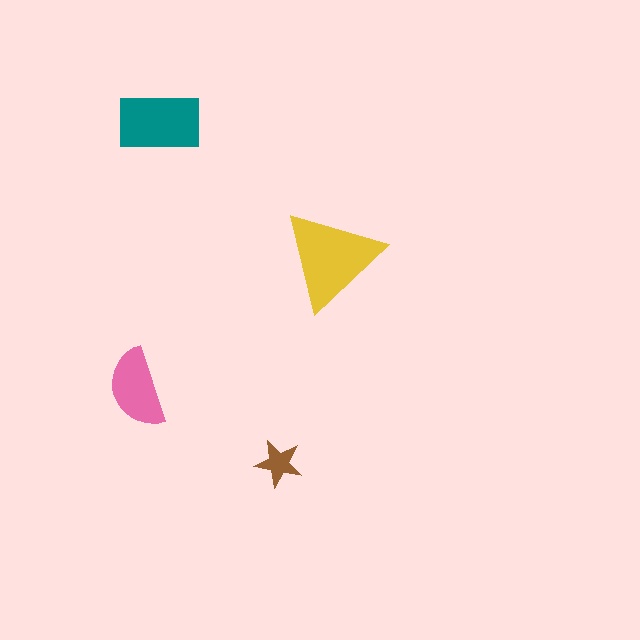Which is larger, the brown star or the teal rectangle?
The teal rectangle.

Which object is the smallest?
The brown star.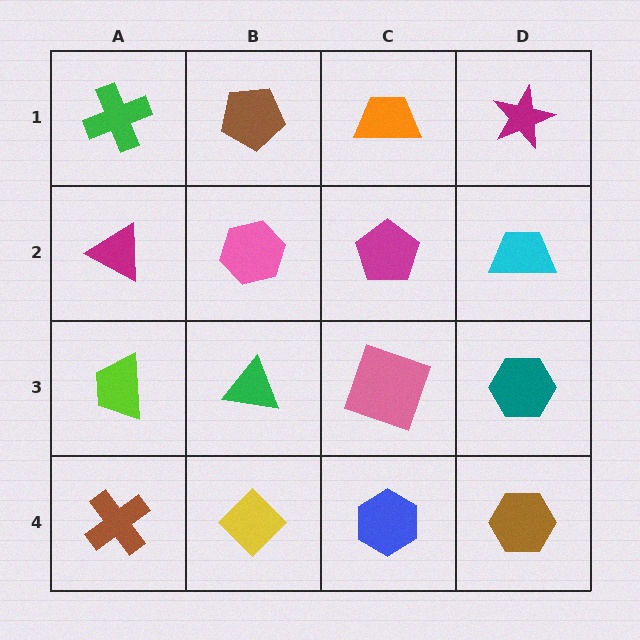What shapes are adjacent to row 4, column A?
A lime trapezoid (row 3, column A), a yellow diamond (row 4, column B).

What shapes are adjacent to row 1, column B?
A pink hexagon (row 2, column B), a green cross (row 1, column A), an orange trapezoid (row 1, column C).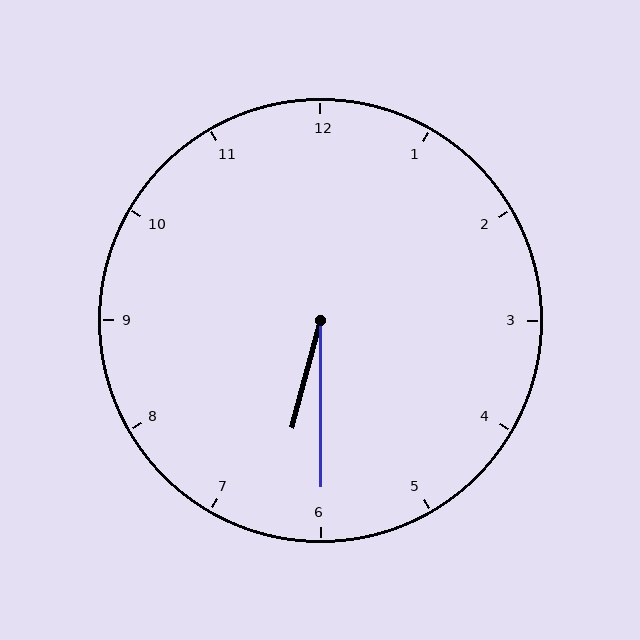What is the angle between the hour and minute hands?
Approximately 15 degrees.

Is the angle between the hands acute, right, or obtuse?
It is acute.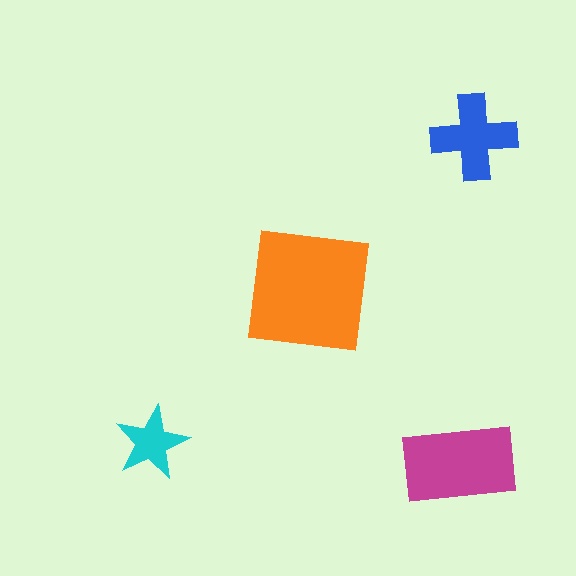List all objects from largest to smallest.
The orange square, the magenta rectangle, the blue cross, the cyan star.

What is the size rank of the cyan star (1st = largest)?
4th.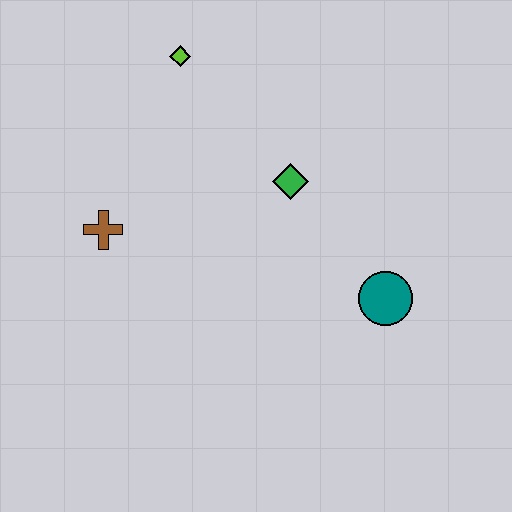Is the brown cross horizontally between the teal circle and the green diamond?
No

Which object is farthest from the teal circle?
The lime diamond is farthest from the teal circle.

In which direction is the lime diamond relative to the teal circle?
The lime diamond is above the teal circle.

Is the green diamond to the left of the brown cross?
No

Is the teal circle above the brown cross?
No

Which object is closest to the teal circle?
The green diamond is closest to the teal circle.